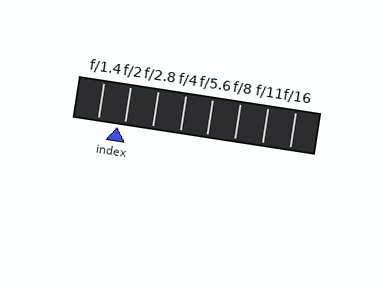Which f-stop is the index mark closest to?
The index mark is closest to f/2.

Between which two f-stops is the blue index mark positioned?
The index mark is between f/1.4 and f/2.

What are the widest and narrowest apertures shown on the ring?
The widest aperture shown is f/1.4 and the narrowest is f/16.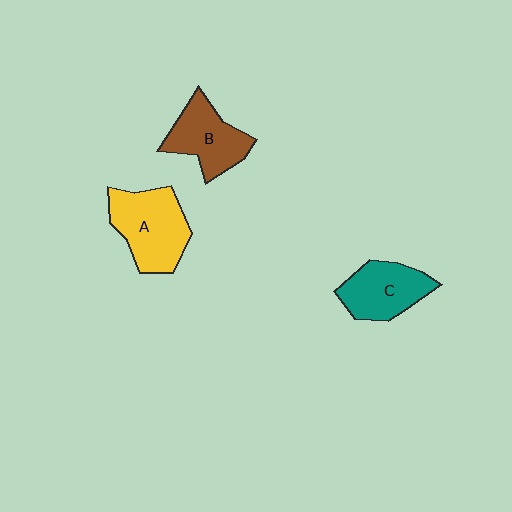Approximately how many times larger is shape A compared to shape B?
Approximately 1.2 times.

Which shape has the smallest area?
Shape C (teal).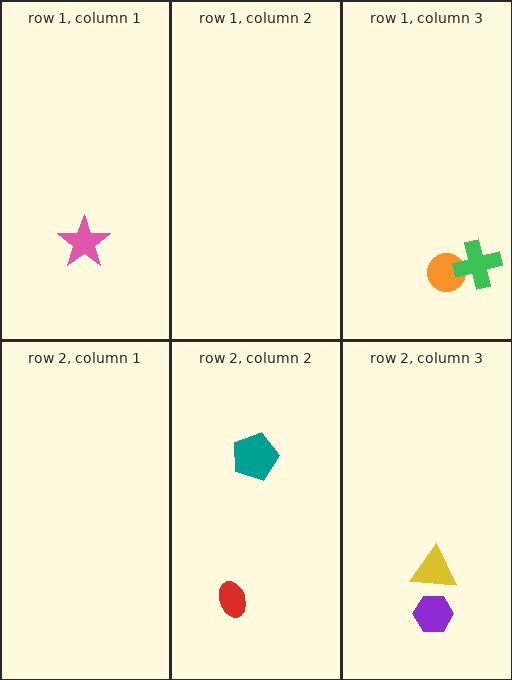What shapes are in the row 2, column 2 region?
The red ellipse, the teal pentagon.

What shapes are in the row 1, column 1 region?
The pink star.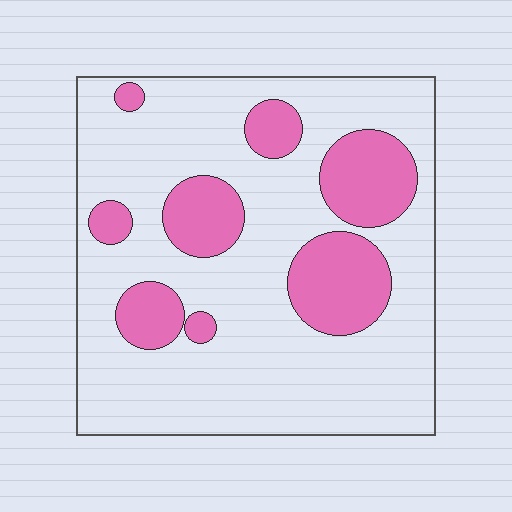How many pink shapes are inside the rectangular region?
8.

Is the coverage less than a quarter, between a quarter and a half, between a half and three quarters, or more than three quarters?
Less than a quarter.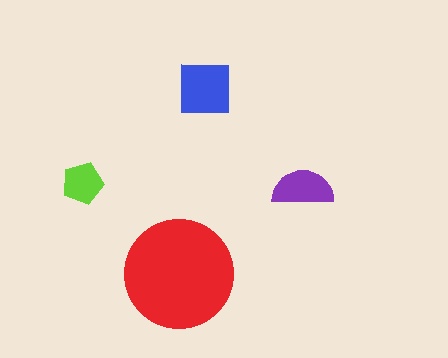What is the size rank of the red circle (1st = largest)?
1st.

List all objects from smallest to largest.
The lime pentagon, the purple semicircle, the blue square, the red circle.